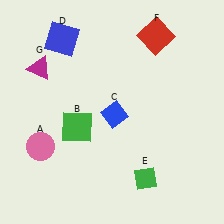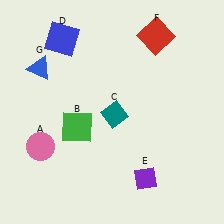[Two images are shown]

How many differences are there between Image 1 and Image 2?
There are 3 differences between the two images.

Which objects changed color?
C changed from blue to teal. E changed from green to purple. G changed from magenta to blue.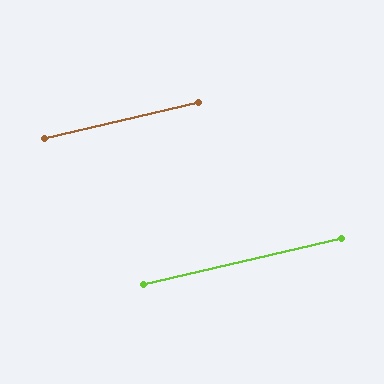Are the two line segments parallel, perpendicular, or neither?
Parallel — their directions differ by only 0.1°.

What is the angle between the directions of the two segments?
Approximately 0 degrees.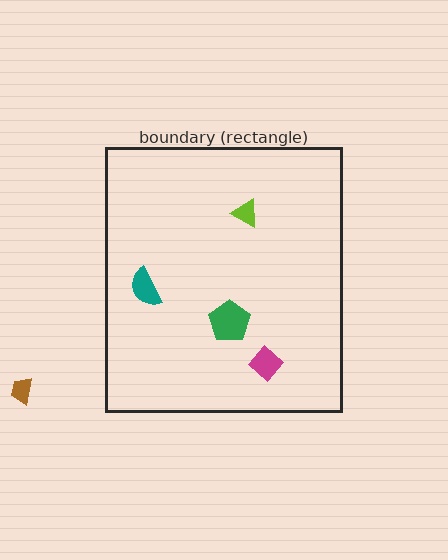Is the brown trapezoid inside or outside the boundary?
Outside.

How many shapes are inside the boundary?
4 inside, 1 outside.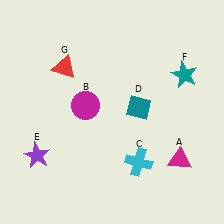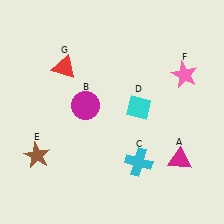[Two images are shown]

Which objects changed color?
D changed from teal to cyan. E changed from purple to brown. F changed from teal to pink.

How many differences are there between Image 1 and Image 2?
There are 3 differences between the two images.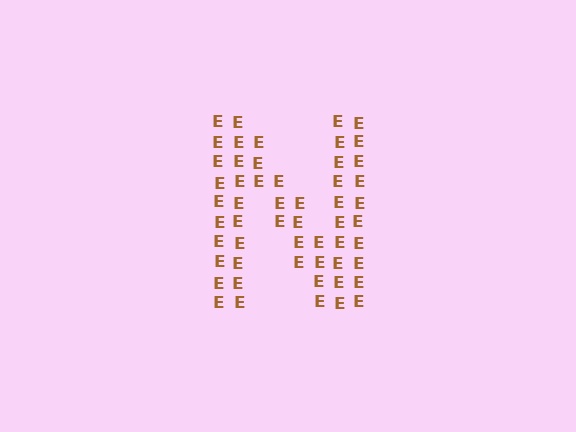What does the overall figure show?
The overall figure shows the letter N.